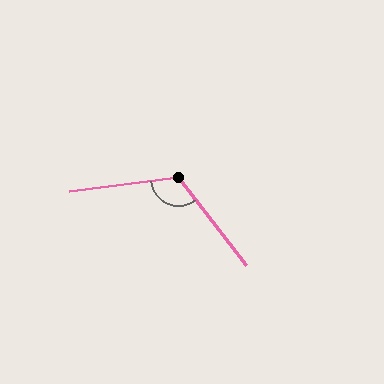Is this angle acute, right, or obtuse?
It is obtuse.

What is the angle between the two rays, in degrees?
Approximately 121 degrees.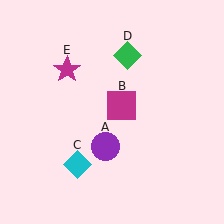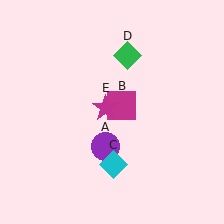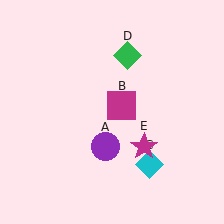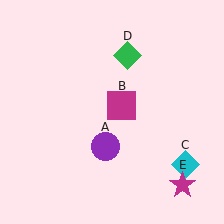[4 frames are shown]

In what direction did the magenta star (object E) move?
The magenta star (object E) moved down and to the right.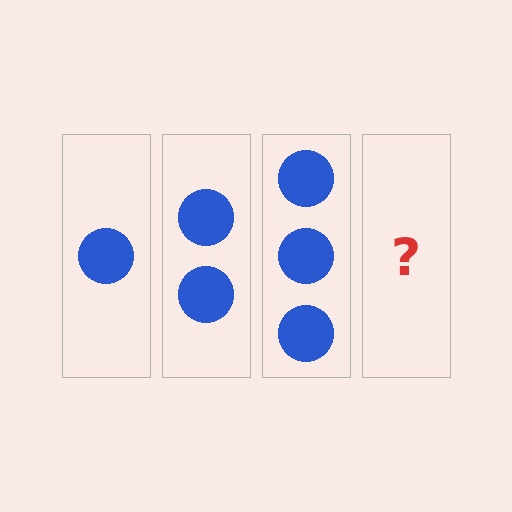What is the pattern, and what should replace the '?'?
The pattern is that each step adds one more circle. The '?' should be 4 circles.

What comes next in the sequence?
The next element should be 4 circles.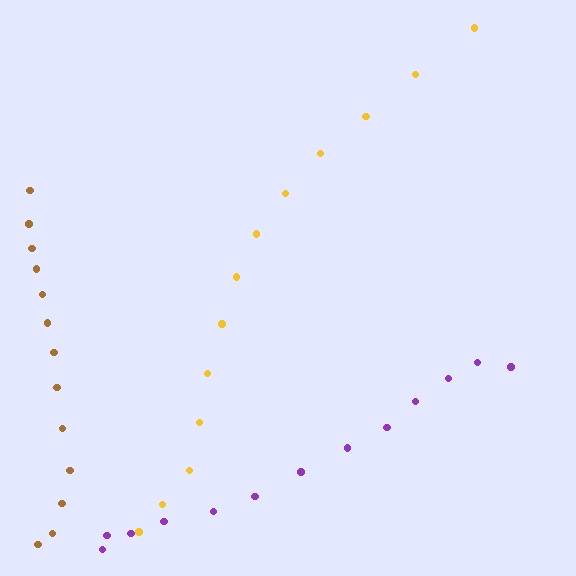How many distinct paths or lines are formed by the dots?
There are 3 distinct paths.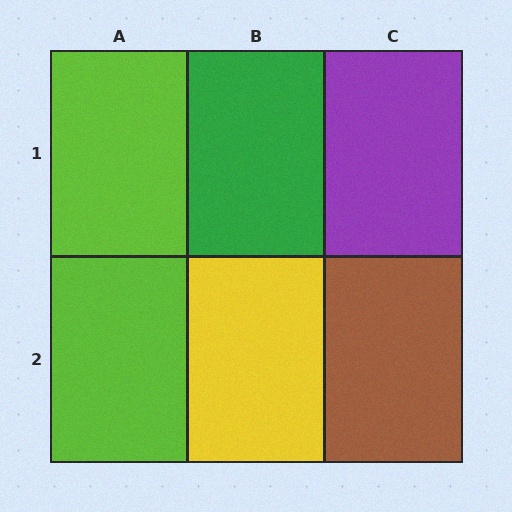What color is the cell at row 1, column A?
Lime.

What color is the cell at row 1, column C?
Purple.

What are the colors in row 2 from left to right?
Lime, yellow, brown.